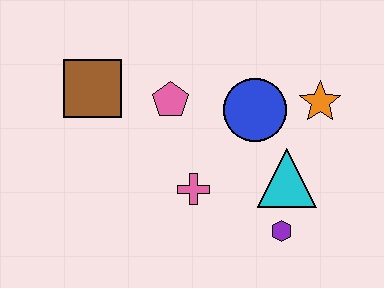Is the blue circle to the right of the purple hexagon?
No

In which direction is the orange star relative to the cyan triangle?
The orange star is above the cyan triangle.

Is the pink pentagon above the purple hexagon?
Yes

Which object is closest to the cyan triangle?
The purple hexagon is closest to the cyan triangle.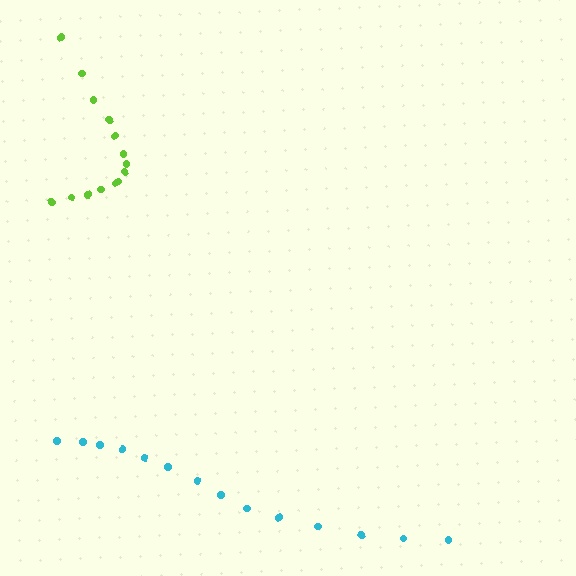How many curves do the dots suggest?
There are 2 distinct paths.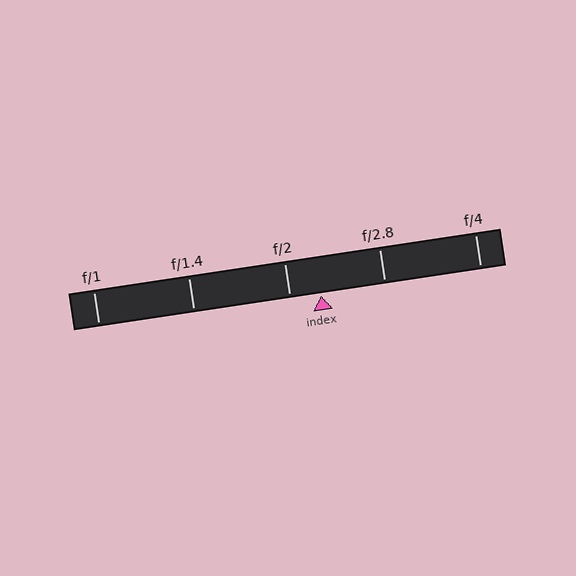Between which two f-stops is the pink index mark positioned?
The index mark is between f/2 and f/2.8.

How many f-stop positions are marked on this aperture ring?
There are 5 f-stop positions marked.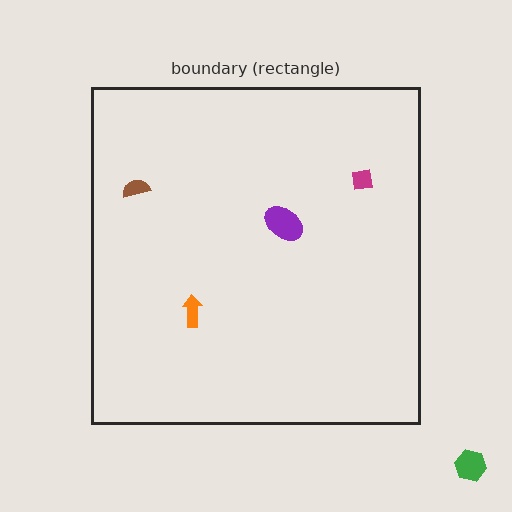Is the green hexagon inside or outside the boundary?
Outside.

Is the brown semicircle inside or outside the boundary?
Inside.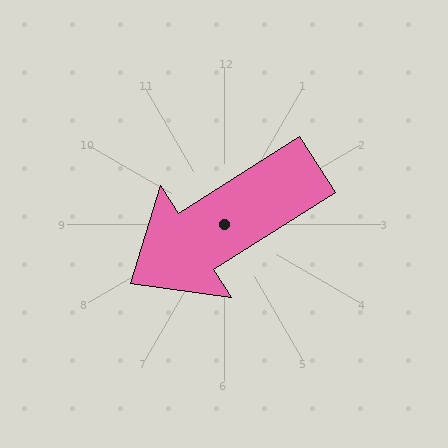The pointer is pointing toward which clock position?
Roughly 8 o'clock.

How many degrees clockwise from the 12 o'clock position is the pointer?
Approximately 237 degrees.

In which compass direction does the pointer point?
Southwest.